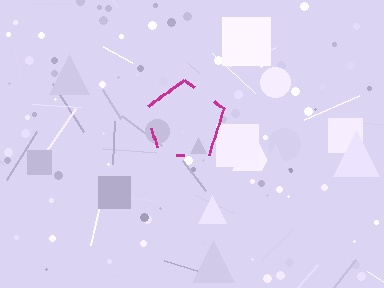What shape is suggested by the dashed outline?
The dashed outline suggests a pentagon.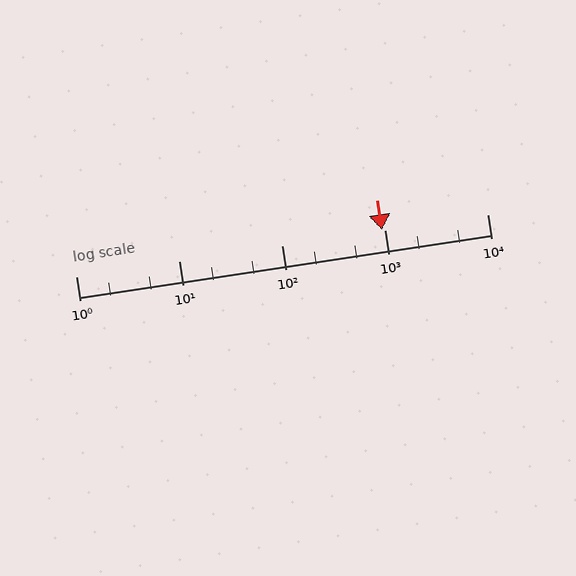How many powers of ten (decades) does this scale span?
The scale spans 4 decades, from 1 to 10000.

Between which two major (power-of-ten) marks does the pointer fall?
The pointer is between 100 and 1000.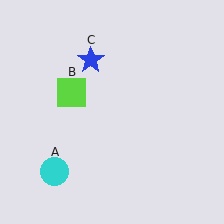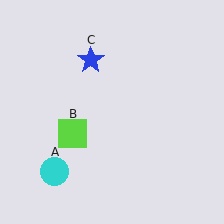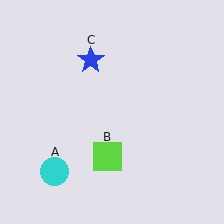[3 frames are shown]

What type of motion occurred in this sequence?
The lime square (object B) rotated counterclockwise around the center of the scene.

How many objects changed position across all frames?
1 object changed position: lime square (object B).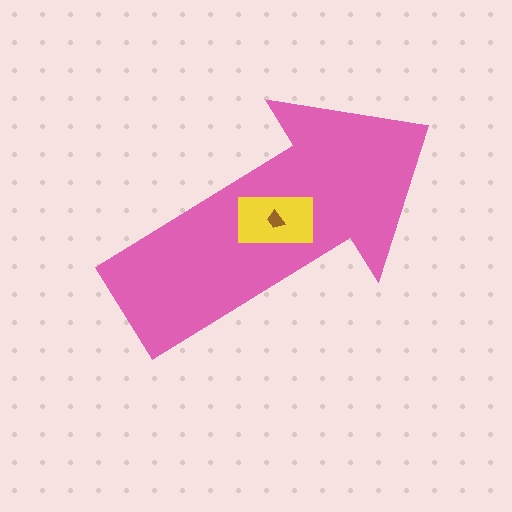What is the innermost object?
The brown trapezoid.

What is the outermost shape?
The pink arrow.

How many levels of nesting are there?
3.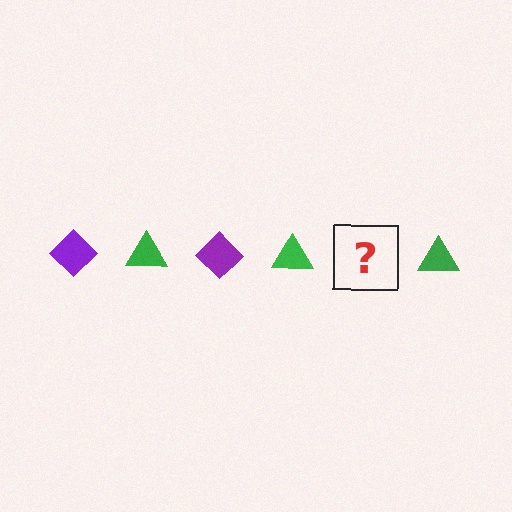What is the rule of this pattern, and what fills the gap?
The rule is that the pattern alternates between purple diamond and green triangle. The gap should be filled with a purple diamond.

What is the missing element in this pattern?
The missing element is a purple diamond.